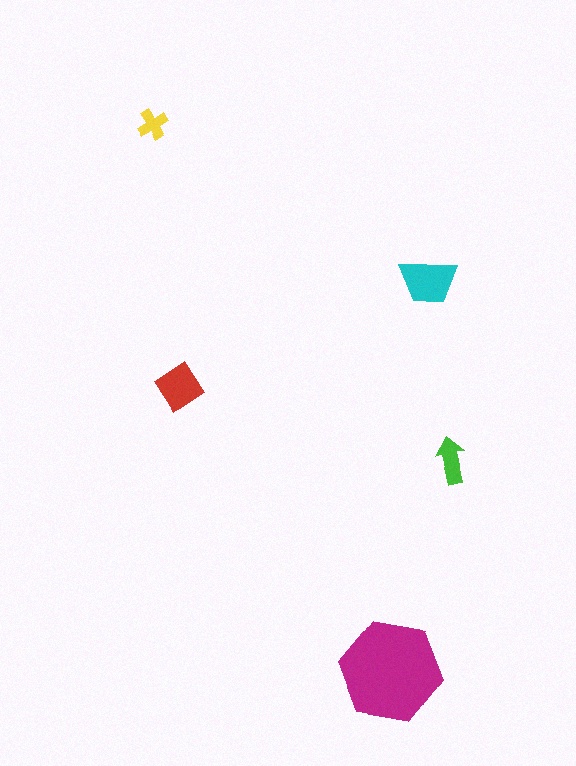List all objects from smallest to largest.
The yellow cross, the green arrow, the red diamond, the cyan trapezoid, the magenta hexagon.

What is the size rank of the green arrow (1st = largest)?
4th.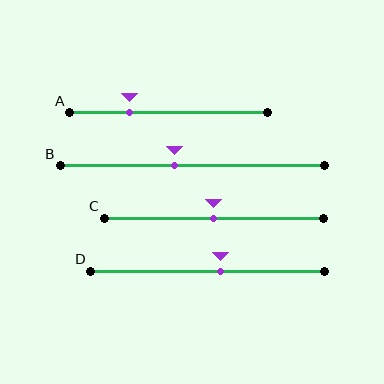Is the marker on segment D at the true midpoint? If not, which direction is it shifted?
No, the marker on segment D is shifted to the right by about 6% of the segment length.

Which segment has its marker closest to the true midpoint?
Segment C has its marker closest to the true midpoint.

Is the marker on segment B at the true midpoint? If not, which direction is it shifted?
No, the marker on segment B is shifted to the left by about 7% of the segment length.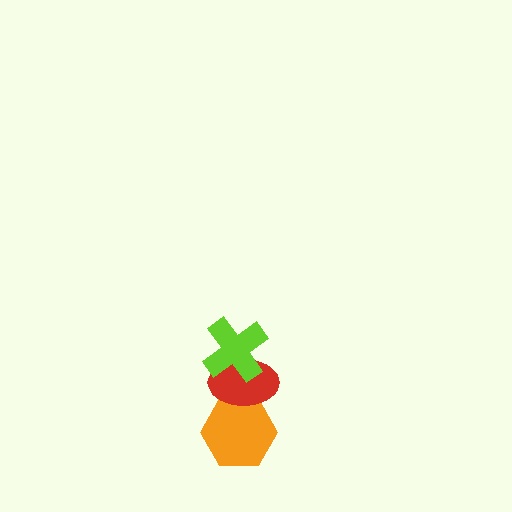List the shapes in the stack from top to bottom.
From top to bottom: the lime cross, the red ellipse, the orange hexagon.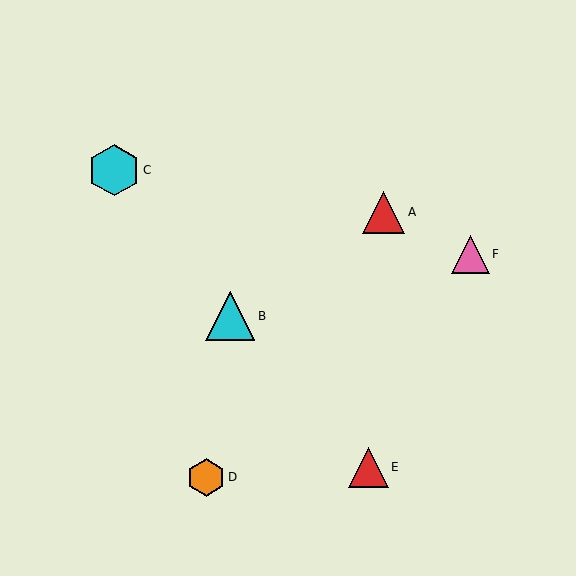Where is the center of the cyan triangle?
The center of the cyan triangle is at (230, 316).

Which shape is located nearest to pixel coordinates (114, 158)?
The cyan hexagon (labeled C) at (114, 170) is nearest to that location.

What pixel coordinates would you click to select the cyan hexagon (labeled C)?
Click at (114, 170) to select the cyan hexagon C.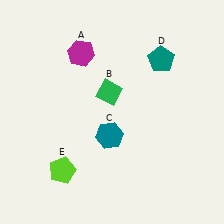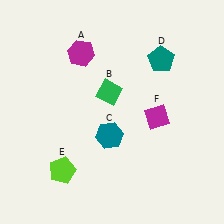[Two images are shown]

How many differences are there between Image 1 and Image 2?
There is 1 difference between the two images.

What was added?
A magenta diamond (F) was added in Image 2.